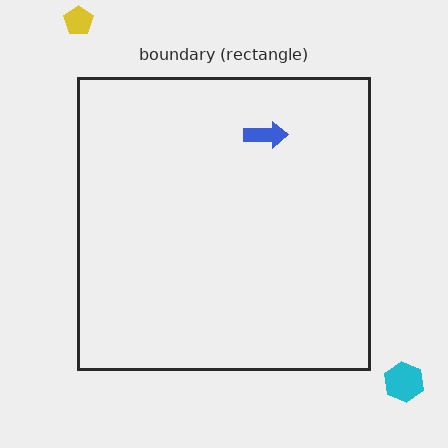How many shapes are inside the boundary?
1 inside, 2 outside.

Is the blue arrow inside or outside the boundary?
Inside.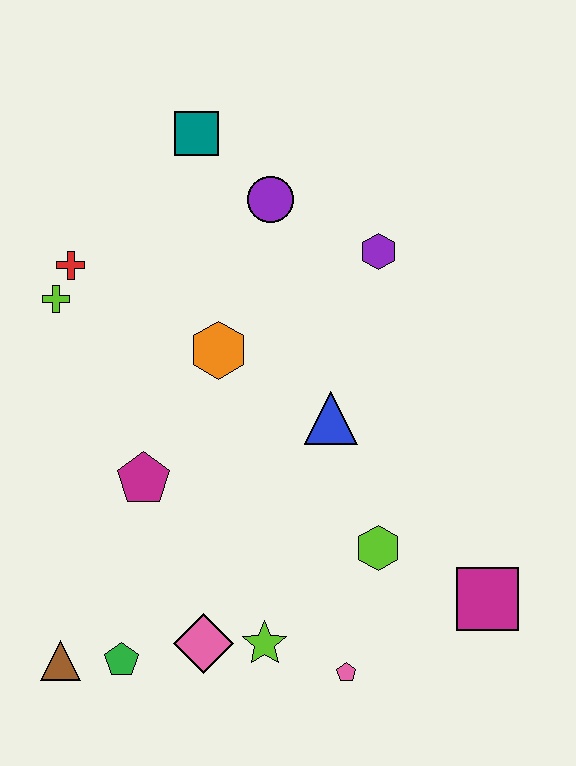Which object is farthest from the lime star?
The teal square is farthest from the lime star.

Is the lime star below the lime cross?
Yes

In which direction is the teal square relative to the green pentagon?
The teal square is above the green pentagon.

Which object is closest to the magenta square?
The lime hexagon is closest to the magenta square.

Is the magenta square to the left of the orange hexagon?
No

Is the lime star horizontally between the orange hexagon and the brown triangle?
No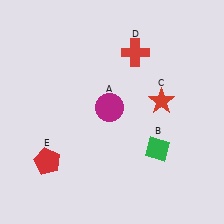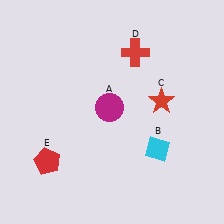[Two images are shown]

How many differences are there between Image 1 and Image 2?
There is 1 difference between the two images.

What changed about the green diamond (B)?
In Image 1, B is green. In Image 2, it changed to cyan.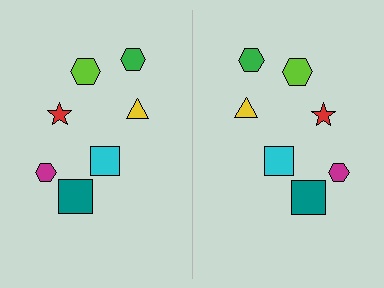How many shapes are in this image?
There are 14 shapes in this image.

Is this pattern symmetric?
Yes, this pattern has bilateral (reflection) symmetry.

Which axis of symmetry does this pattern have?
The pattern has a vertical axis of symmetry running through the center of the image.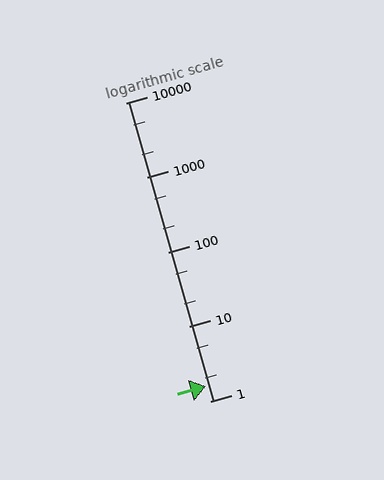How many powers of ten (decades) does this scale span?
The scale spans 4 decades, from 1 to 10000.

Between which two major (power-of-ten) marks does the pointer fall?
The pointer is between 1 and 10.